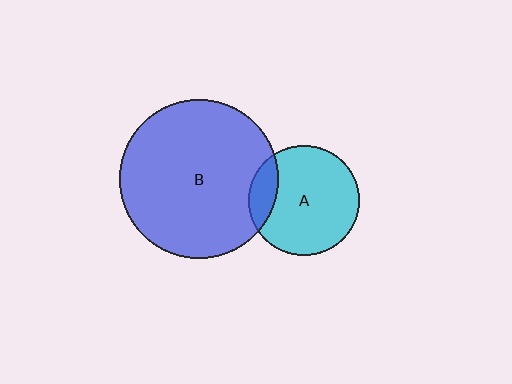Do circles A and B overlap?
Yes.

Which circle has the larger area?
Circle B (blue).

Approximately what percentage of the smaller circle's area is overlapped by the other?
Approximately 15%.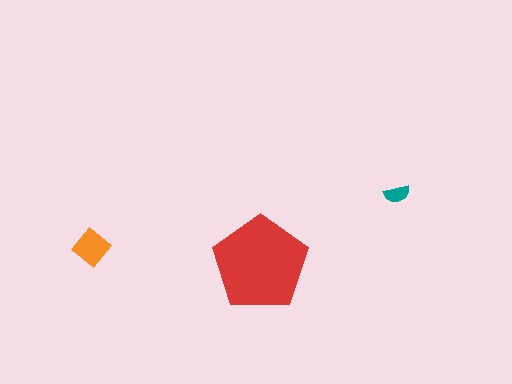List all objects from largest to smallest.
The red pentagon, the orange diamond, the teal semicircle.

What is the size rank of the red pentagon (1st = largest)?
1st.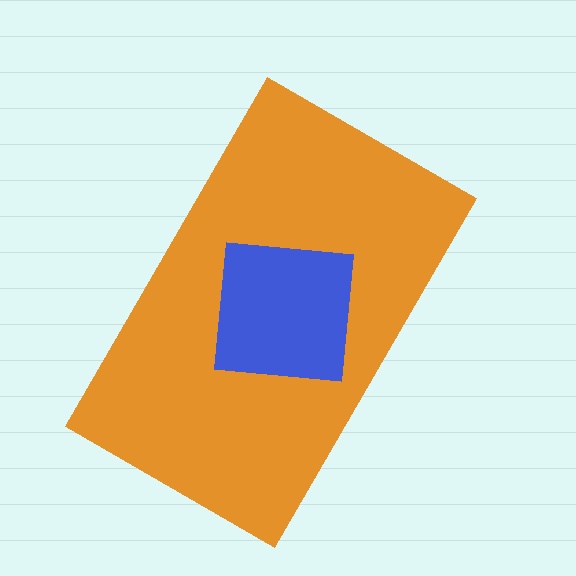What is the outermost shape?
The orange rectangle.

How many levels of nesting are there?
2.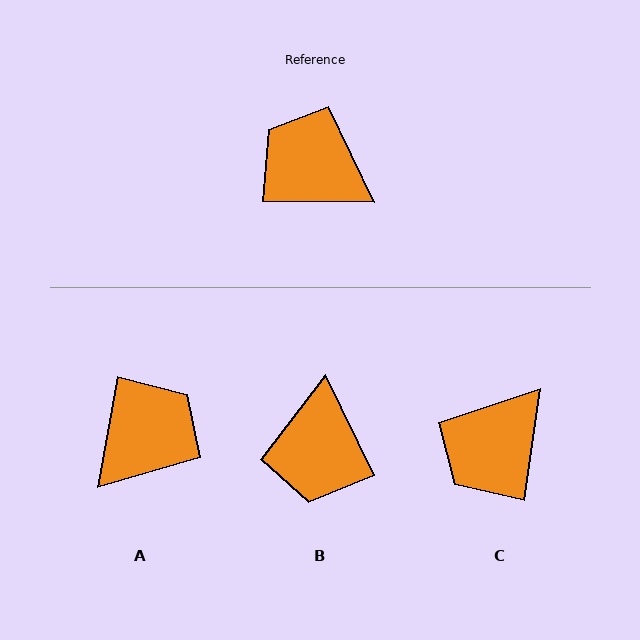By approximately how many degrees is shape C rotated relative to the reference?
Approximately 83 degrees counter-clockwise.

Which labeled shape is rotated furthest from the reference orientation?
B, about 117 degrees away.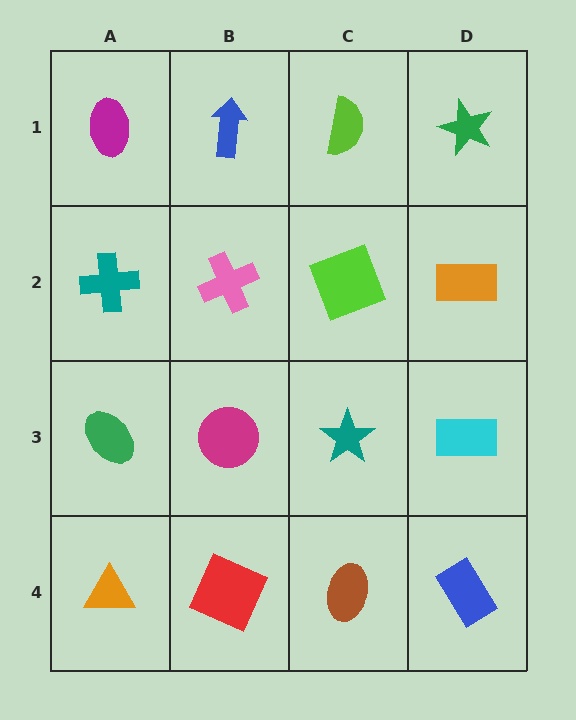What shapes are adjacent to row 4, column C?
A teal star (row 3, column C), a red square (row 4, column B), a blue rectangle (row 4, column D).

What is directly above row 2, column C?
A lime semicircle.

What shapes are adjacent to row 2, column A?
A magenta ellipse (row 1, column A), a green ellipse (row 3, column A), a pink cross (row 2, column B).